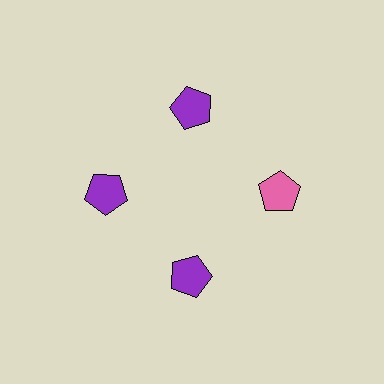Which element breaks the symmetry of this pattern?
The pink pentagon at roughly the 3 o'clock position breaks the symmetry. All other shapes are purple pentagons.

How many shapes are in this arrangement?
There are 4 shapes arranged in a ring pattern.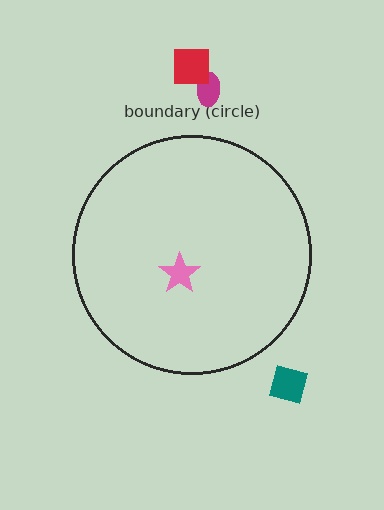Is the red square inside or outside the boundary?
Outside.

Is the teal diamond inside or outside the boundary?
Outside.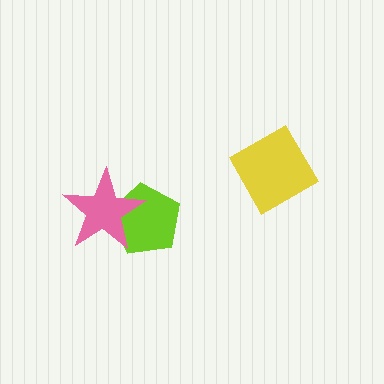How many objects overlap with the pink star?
1 object overlaps with the pink star.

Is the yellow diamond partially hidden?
No, no other shape covers it.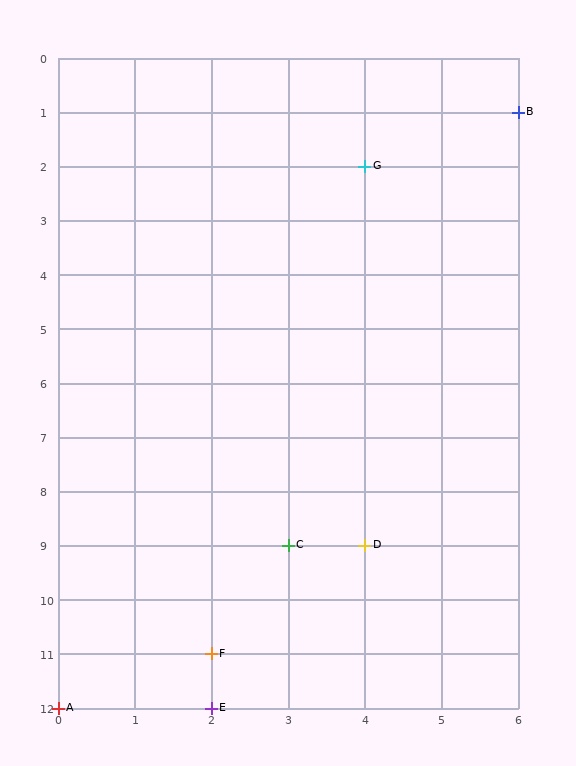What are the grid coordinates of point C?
Point C is at grid coordinates (3, 9).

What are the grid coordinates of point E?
Point E is at grid coordinates (2, 12).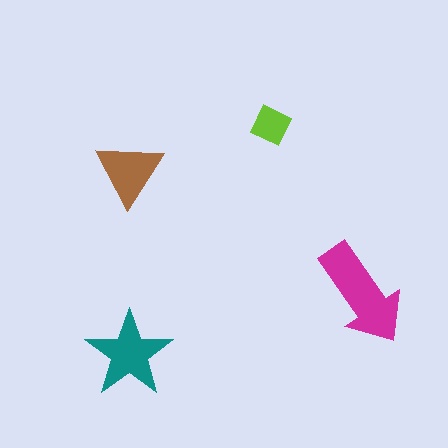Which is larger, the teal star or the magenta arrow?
The magenta arrow.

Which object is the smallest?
The lime diamond.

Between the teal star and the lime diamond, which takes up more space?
The teal star.